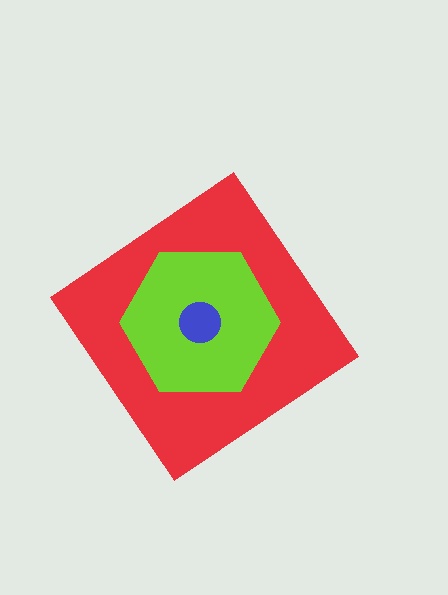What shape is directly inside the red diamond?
The lime hexagon.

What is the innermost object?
The blue circle.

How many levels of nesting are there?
3.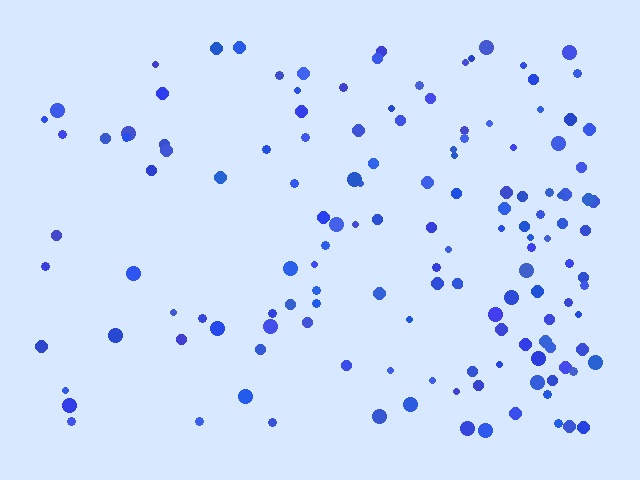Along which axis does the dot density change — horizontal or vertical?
Horizontal.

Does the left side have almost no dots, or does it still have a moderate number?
Still a moderate number, just noticeably fewer than the right.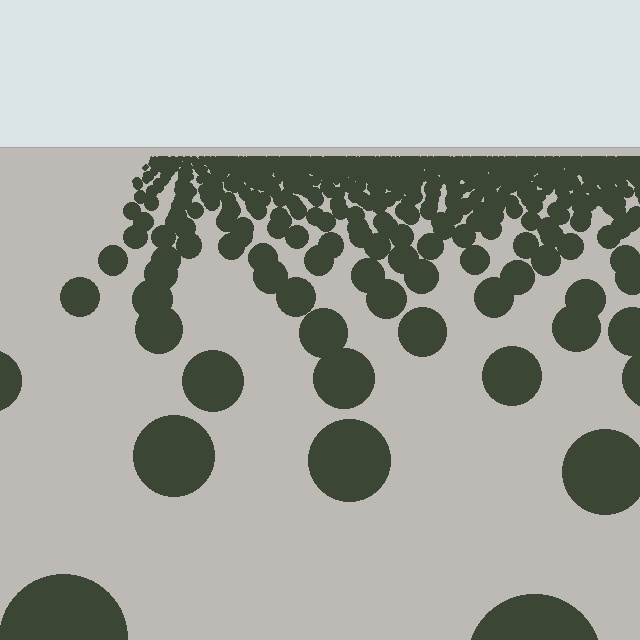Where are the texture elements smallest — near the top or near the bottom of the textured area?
Near the top.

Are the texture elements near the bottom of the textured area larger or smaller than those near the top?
Larger. Near the bottom, elements are closer to the viewer and appear at a bigger on-screen size.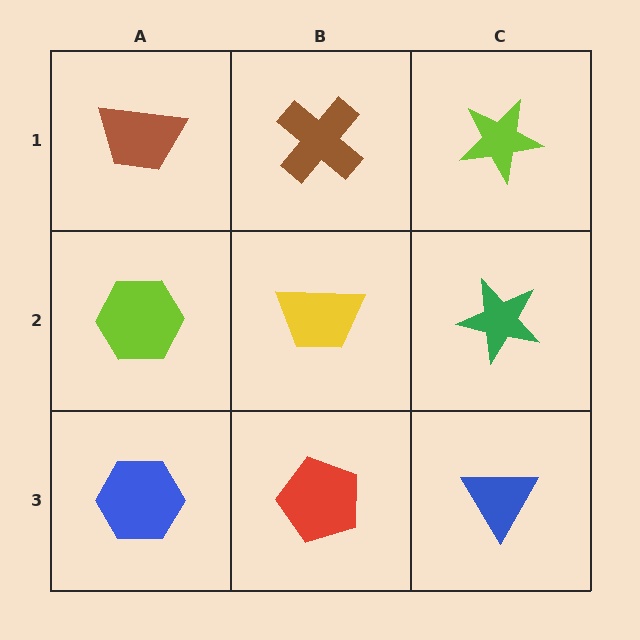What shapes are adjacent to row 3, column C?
A green star (row 2, column C), a red pentagon (row 3, column B).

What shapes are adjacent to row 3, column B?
A yellow trapezoid (row 2, column B), a blue hexagon (row 3, column A), a blue triangle (row 3, column C).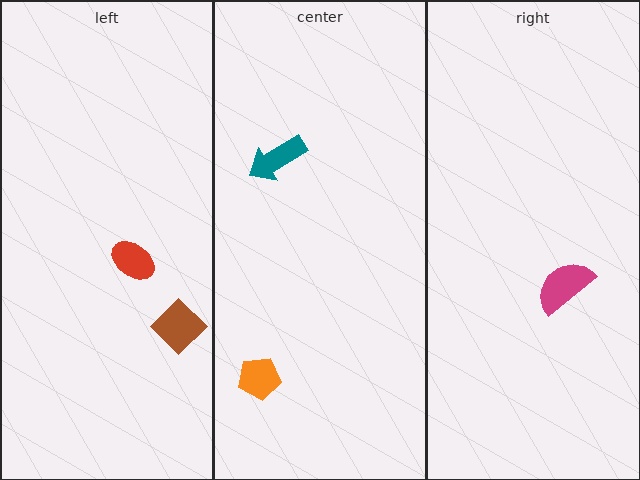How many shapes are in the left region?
2.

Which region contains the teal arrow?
The center region.